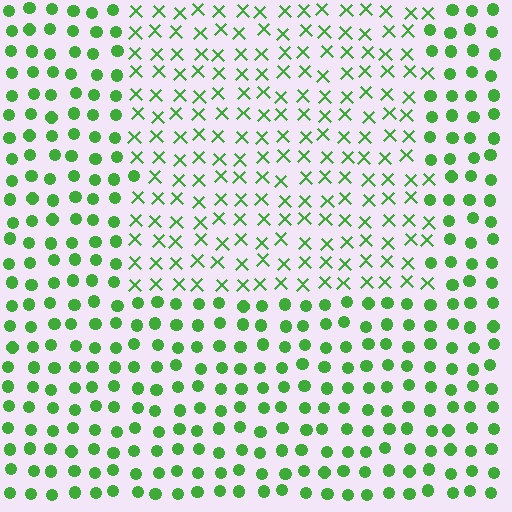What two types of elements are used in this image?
The image uses X marks inside the rectangle region and circles outside it.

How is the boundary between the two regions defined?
The boundary is defined by a change in element shape: X marks inside vs. circles outside. All elements share the same color and spacing.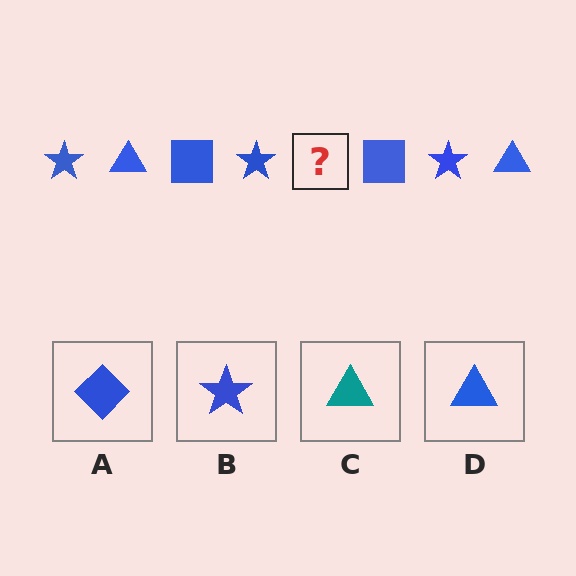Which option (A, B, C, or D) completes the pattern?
D.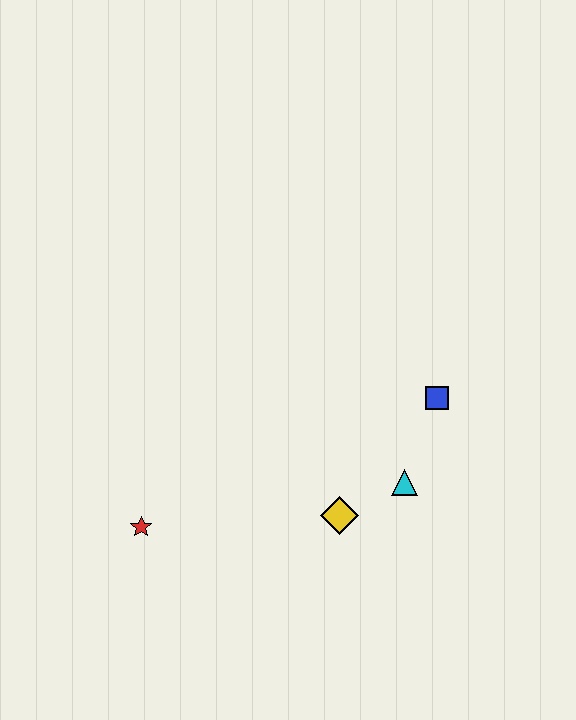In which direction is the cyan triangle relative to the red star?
The cyan triangle is to the right of the red star.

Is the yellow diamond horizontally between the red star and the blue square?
Yes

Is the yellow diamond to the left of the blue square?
Yes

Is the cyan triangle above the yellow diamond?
Yes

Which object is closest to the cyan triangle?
The yellow diamond is closest to the cyan triangle.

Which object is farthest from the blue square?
The red star is farthest from the blue square.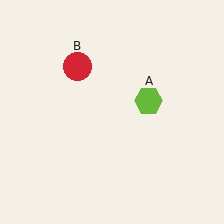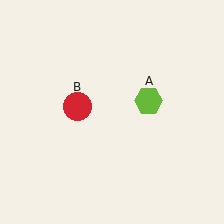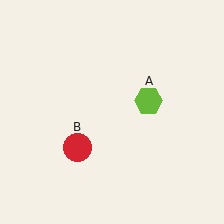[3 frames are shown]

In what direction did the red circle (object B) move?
The red circle (object B) moved down.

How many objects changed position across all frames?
1 object changed position: red circle (object B).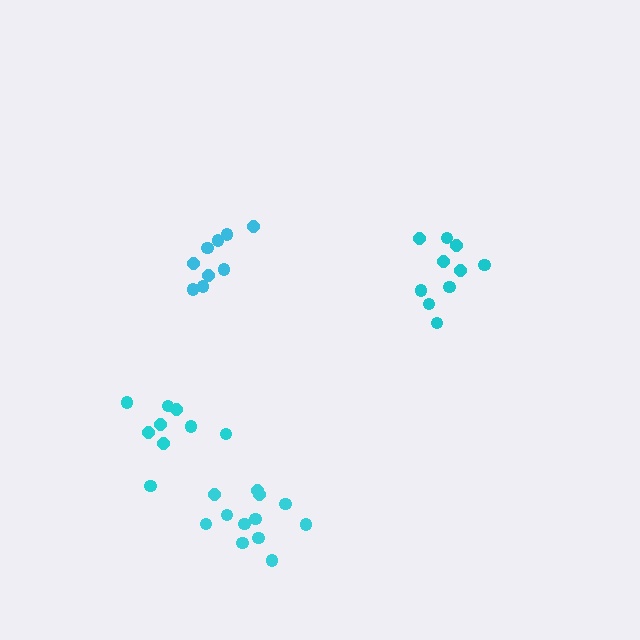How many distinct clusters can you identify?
There are 4 distinct clusters.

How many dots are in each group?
Group 1: 12 dots, Group 2: 9 dots, Group 3: 10 dots, Group 4: 9 dots (40 total).